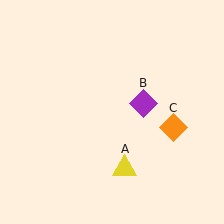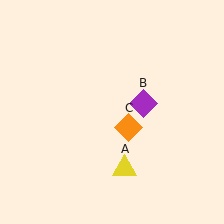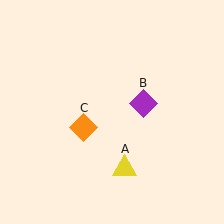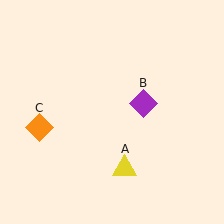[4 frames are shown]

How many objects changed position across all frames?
1 object changed position: orange diamond (object C).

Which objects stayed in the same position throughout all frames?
Yellow triangle (object A) and purple diamond (object B) remained stationary.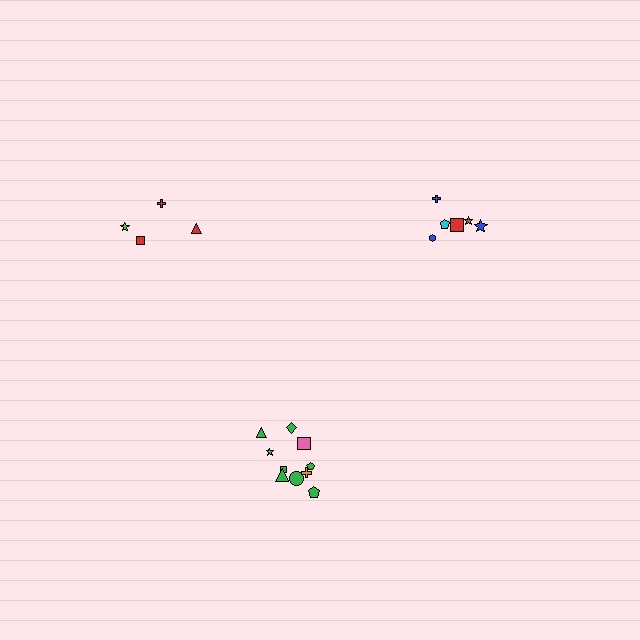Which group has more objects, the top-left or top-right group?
The top-right group.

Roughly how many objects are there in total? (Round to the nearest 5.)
Roughly 20 objects in total.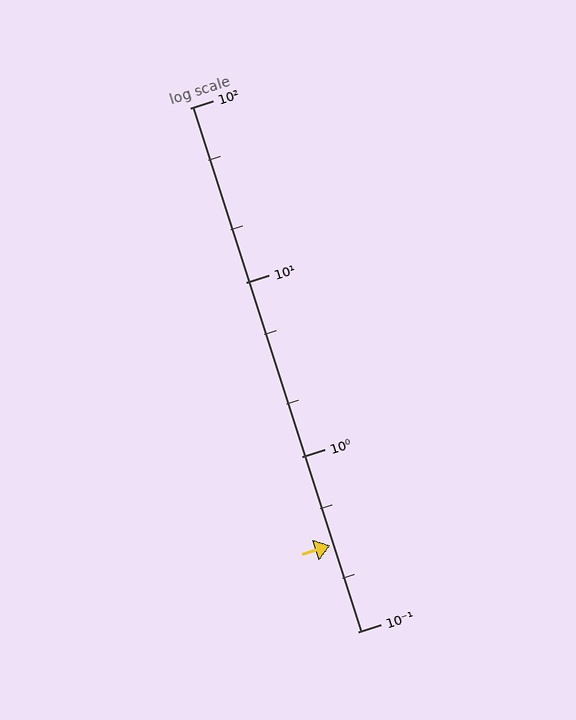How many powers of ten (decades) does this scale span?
The scale spans 3 decades, from 0.1 to 100.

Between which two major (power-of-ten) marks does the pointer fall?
The pointer is between 0.1 and 1.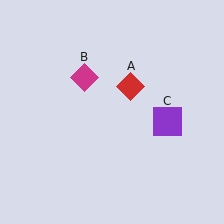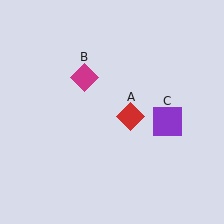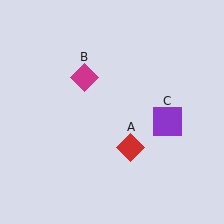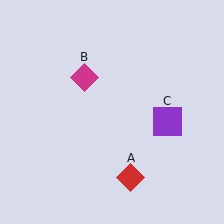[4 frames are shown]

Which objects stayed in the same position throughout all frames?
Magenta diamond (object B) and purple square (object C) remained stationary.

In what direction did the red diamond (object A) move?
The red diamond (object A) moved down.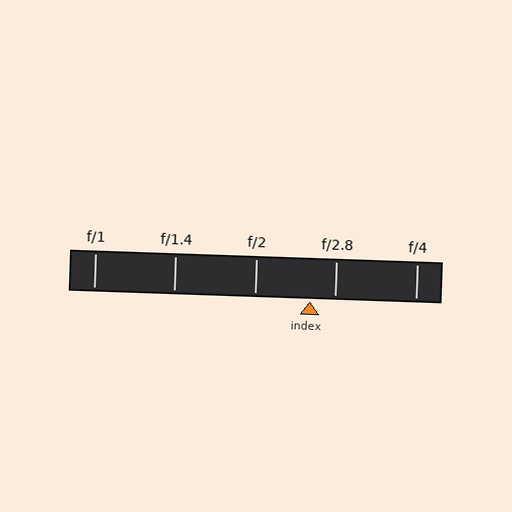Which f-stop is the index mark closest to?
The index mark is closest to f/2.8.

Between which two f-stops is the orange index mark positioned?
The index mark is between f/2 and f/2.8.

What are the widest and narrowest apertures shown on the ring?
The widest aperture shown is f/1 and the narrowest is f/4.